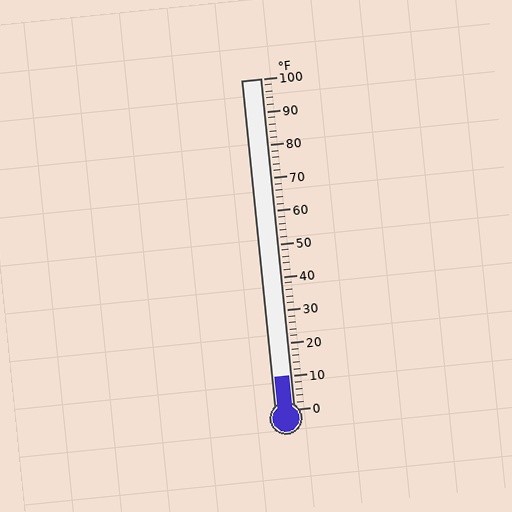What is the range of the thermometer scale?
The thermometer scale ranges from 0°F to 100°F.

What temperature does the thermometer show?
The thermometer shows approximately 10°F.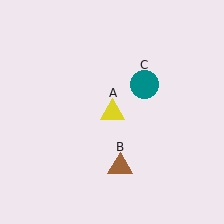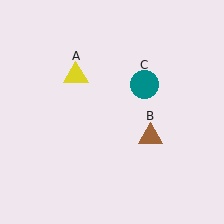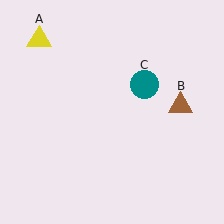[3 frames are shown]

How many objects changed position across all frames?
2 objects changed position: yellow triangle (object A), brown triangle (object B).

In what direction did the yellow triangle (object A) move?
The yellow triangle (object A) moved up and to the left.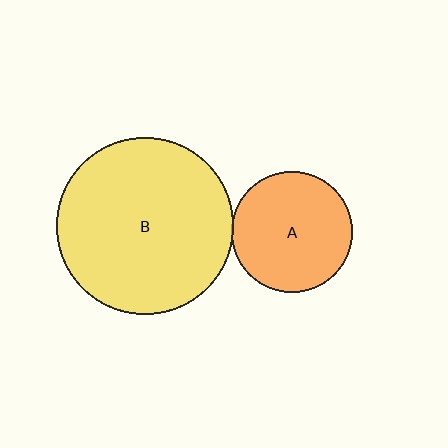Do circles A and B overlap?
Yes.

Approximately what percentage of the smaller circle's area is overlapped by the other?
Approximately 5%.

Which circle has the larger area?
Circle B (yellow).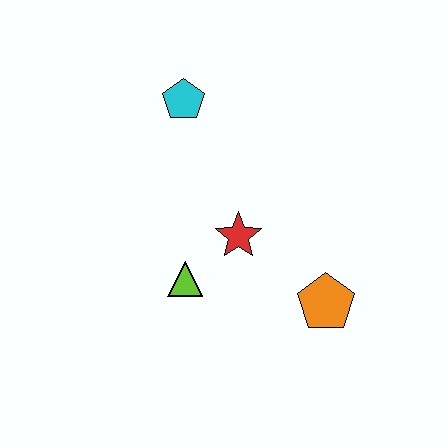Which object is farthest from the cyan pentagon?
The orange pentagon is farthest from the cyan pentagon.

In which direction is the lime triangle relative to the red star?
The lime triangle is to the left of the red star.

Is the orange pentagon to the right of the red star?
Yes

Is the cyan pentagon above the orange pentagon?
Yes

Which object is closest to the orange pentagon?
The red star is closest to the orange pentagon.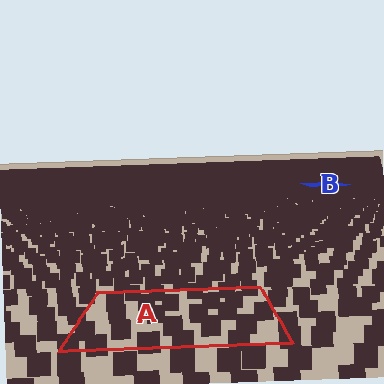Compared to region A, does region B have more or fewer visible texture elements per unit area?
Region B has more texture elements per unit area — they are packed more densely because it is farther away.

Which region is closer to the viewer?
Region A is closer. The texture elements there are larger and more spread out.